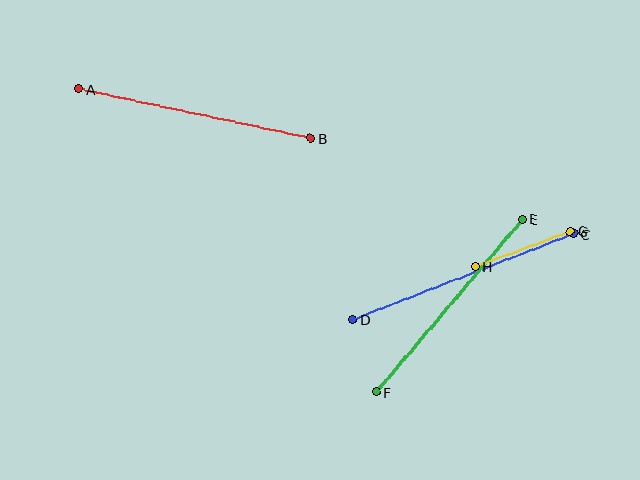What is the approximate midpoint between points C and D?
The midpoint is at approximately (463, 277) pixels.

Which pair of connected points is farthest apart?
Points A and B are farthest apart.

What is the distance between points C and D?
The distance is approximately 237 pixels.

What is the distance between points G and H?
The distance is approximately 101 pixels.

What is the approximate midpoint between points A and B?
The midpoint is at approximately (194, 114) pixels.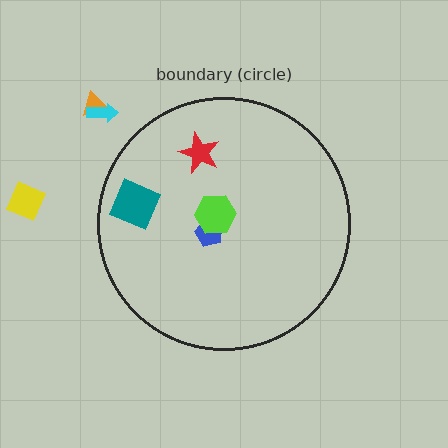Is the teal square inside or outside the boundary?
Inside.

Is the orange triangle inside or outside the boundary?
Outside.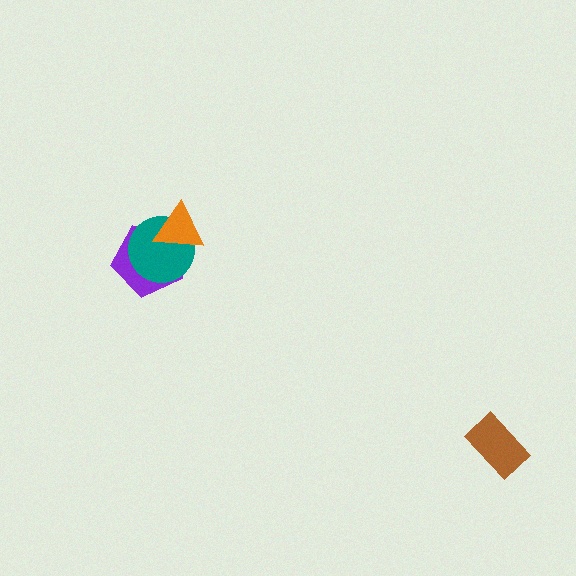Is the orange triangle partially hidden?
No, no other shape covers it.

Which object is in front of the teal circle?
The orange triangle is in front of the teal circle.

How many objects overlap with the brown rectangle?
0 objects overlap with the brown rectangle.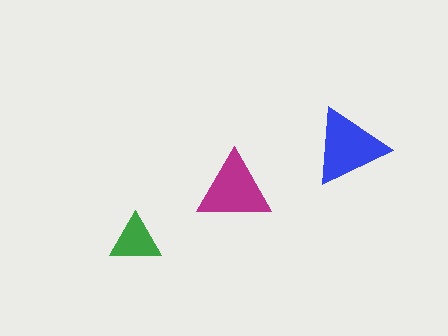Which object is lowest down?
The green triangle is bottommost.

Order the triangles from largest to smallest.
the blue one, the magenta one, the green one.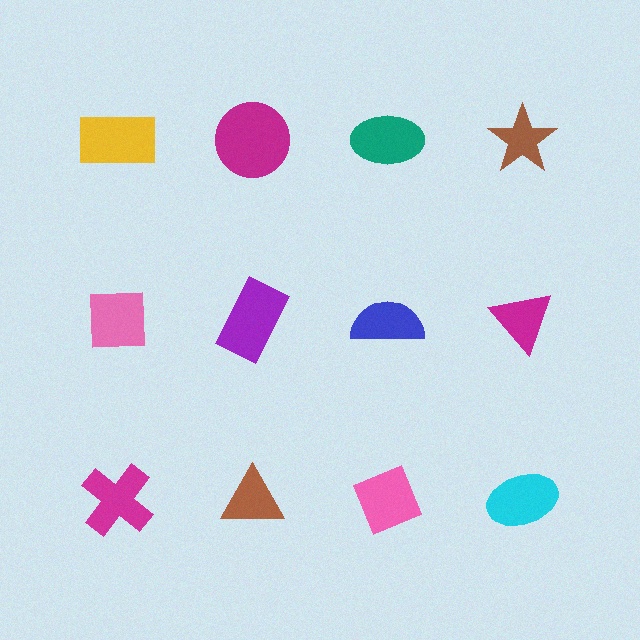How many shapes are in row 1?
4 shapes.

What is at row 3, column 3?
A pink diamond.